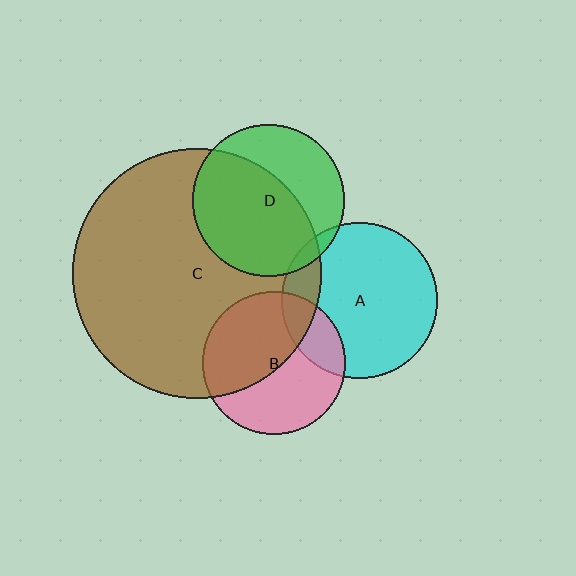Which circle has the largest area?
Circle C (brown).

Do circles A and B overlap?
Yes.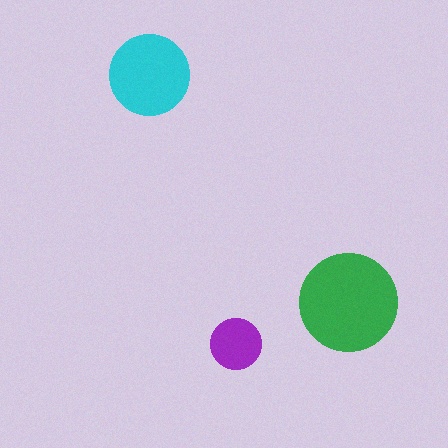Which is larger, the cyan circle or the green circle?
The green one.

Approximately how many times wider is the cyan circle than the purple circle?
About 1.5 times wider.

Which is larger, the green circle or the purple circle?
The green one.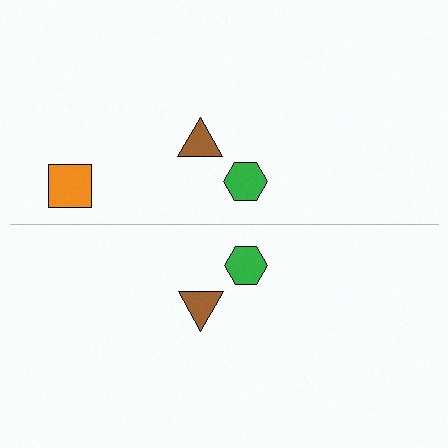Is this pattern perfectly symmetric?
No, the pattern is not perfectly symmetric. A orange square is missing from the bottom side.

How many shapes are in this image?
There are 5 shapes in this image.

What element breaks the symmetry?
A orange square is missing from the bottom side.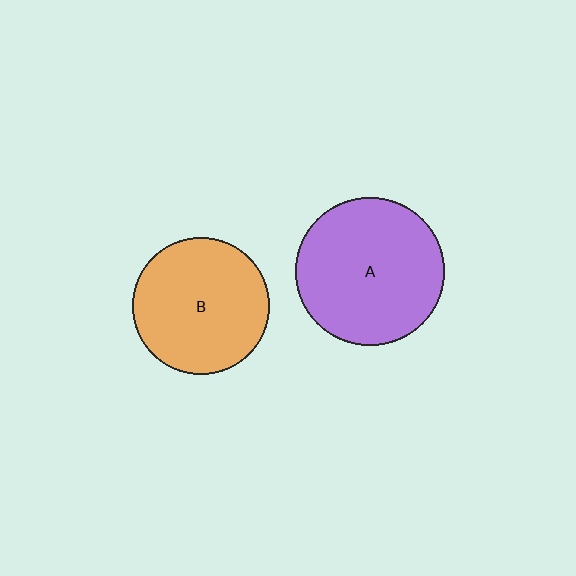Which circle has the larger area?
Circle A (purple).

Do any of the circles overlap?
No, none of the circles overlap.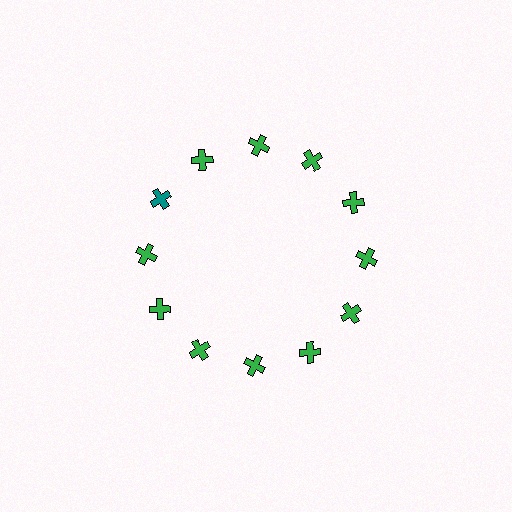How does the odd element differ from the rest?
It has a different color: teal instead of green.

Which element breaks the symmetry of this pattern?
The teal cross at roughly the 10 o'clock position breaks the symmetry. All other shapes are green crosses.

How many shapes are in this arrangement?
There are 12 shapes arranged in a ring pattern.